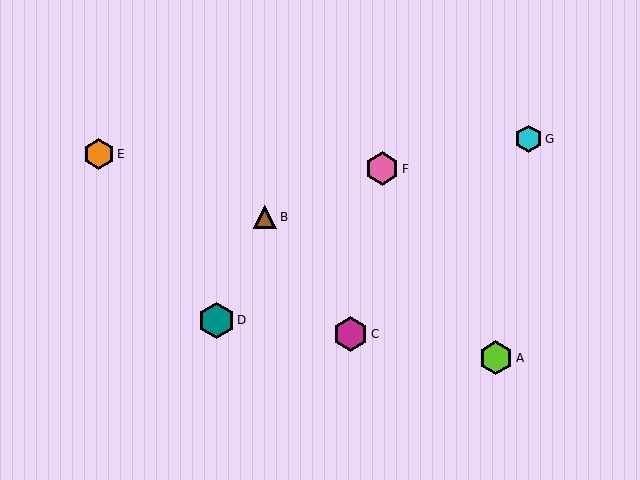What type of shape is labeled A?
Shape A is a lime hexagon.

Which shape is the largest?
The teal hexagon (labeled D) is the largest.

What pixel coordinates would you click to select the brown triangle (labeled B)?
Click at (265, 217) to select the brown triangle B.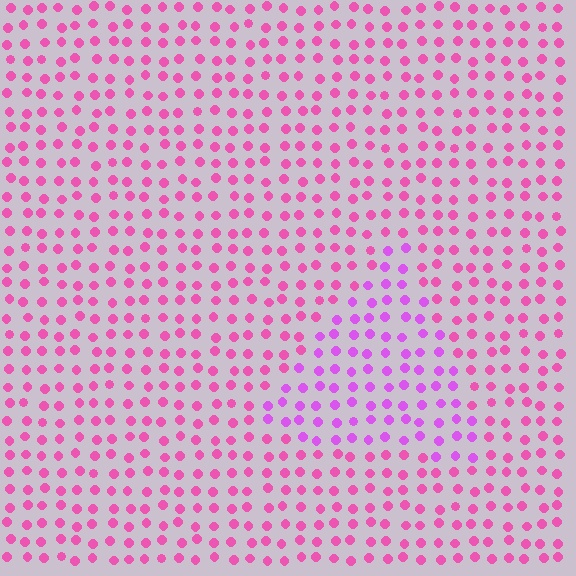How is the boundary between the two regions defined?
The boundary is defined purely by a slight shift in hue (about 30 degrees). Spacing, size, and orientation are identical on both sides.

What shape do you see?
I see a triangle.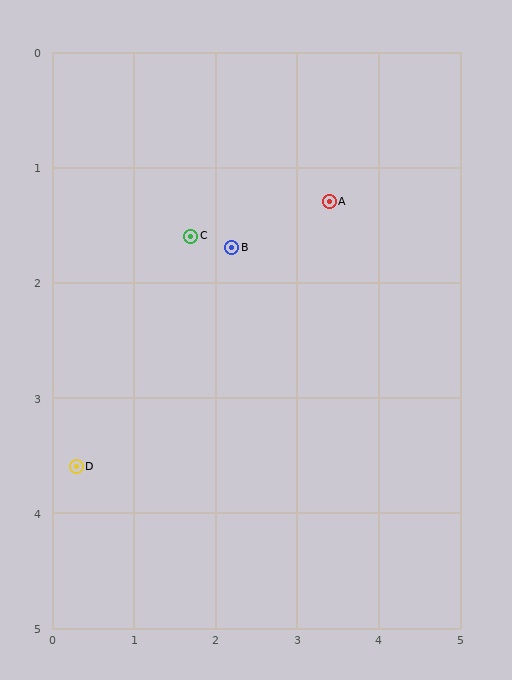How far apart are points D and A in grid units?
Points D and A are about 3.9 grid units apart.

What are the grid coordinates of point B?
Point B is at approximately (2.2, 1.7).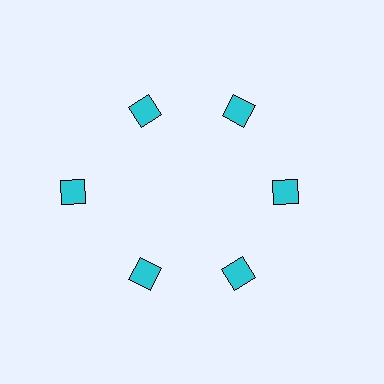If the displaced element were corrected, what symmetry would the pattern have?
It would have 6-fold rotational symmetry — the pattern would map onto itself every 60 degrees.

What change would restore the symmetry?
The symmetry would be restored by moving it inward, back onto the ring so that all 6 diamonds sit at equal angles and equal distance from the center.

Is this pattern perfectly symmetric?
No. The 6 cyan diamonds are arranged in a ring, but one element near the 9 o'clock position is pushed outward from the center, breaking the 6-fold rotational symmetry.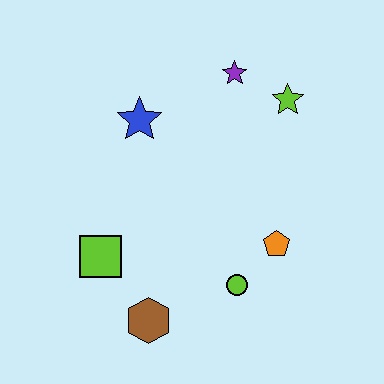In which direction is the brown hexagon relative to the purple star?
The brown hexagon is below the purple star.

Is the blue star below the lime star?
Yes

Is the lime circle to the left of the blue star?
No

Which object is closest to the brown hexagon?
The lime square is closest to the brown hexagon.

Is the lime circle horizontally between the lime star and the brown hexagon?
Yes